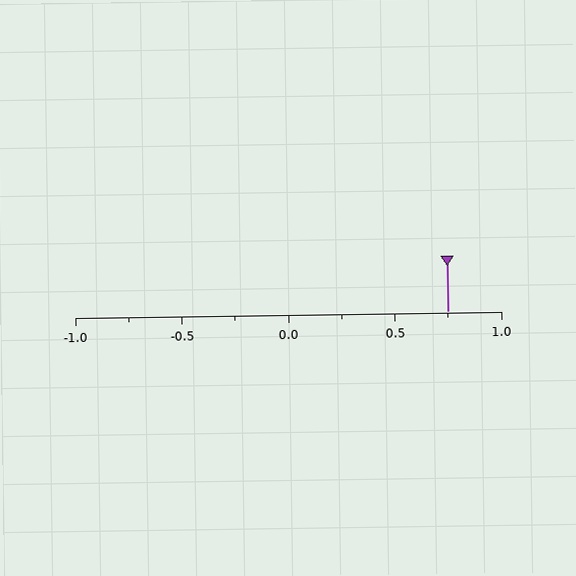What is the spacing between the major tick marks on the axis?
The major ticks are spaced 0.5 apart.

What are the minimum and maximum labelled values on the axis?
The axis runs from -1.0 to 1.0.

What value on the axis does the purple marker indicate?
The marker indicates approximately 0.75.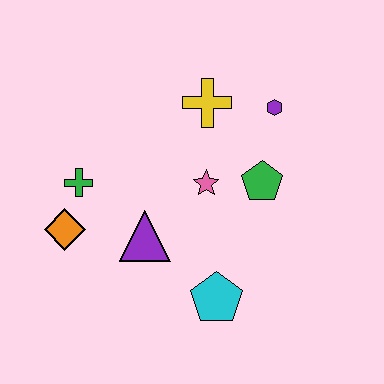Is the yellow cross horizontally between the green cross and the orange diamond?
No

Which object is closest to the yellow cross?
The purple hexagon is closest to the yellow cross.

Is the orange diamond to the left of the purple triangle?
Yes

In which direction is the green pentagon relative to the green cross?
The green pentagon is to the right of the green cross.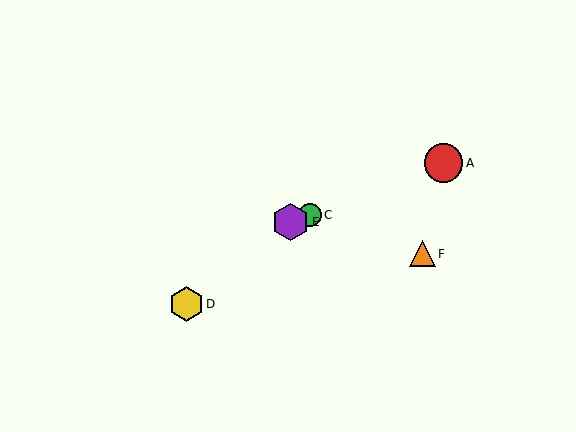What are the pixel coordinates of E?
Object E is at (291, 222).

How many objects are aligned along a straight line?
4 objects (A, B, C, E) are aligned along a straight line.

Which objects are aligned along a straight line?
Objects A, B, C, E are aligned along a straight line.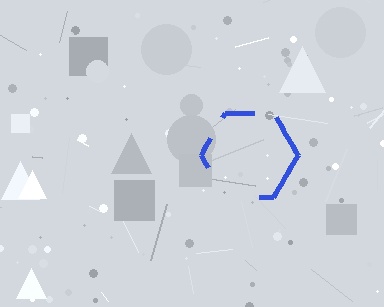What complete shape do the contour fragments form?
The contour fragments form a hexagon.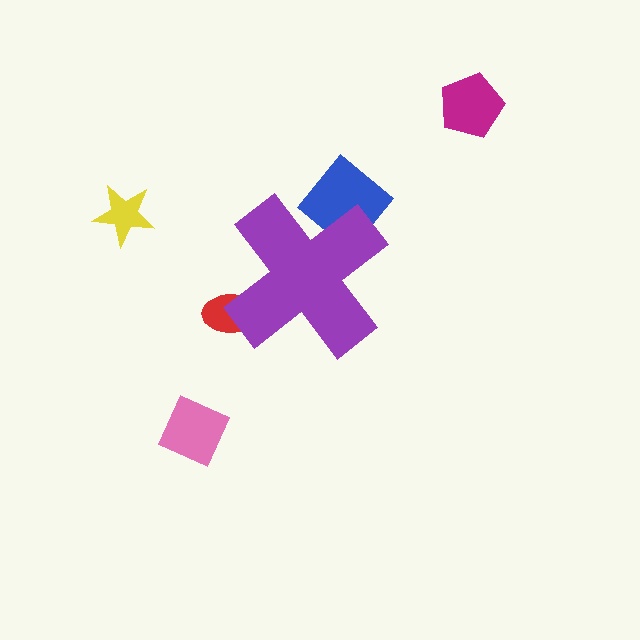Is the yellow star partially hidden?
No, the yellow star is fully visible.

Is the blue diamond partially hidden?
Yes, the blue diamond is partially hidden behind the purple cross.